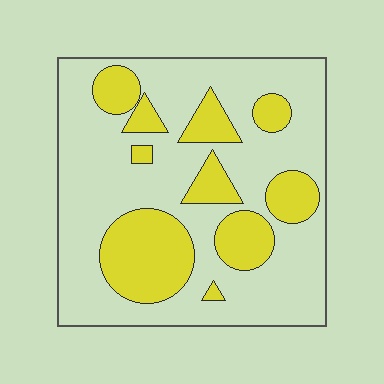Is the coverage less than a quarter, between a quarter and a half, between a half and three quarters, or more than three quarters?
Between a quarter and a half.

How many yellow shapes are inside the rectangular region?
10.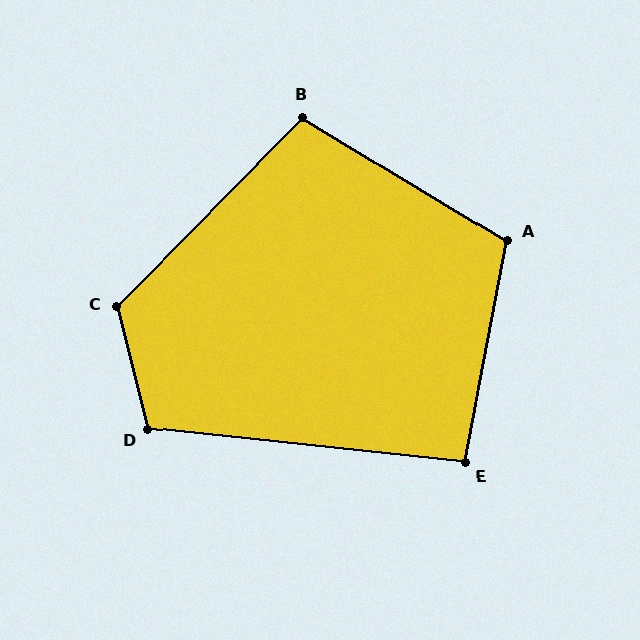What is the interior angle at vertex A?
Approximately 111 degrees (obtuse).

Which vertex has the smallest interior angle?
E, at approximately 95 degrees.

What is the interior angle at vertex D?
Approximately 110 degrees (obtuse).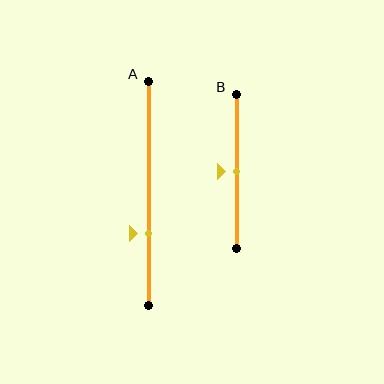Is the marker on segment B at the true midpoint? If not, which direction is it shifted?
Yes, the marker on segment B is at the true midpoint.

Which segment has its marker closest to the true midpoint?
Segment B has its marker closest to the true midpoint.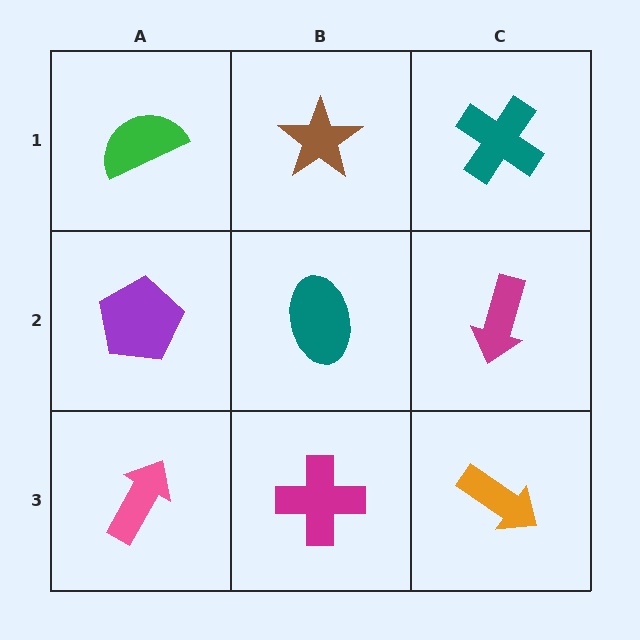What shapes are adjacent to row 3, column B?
A teal ellipse (row 2, column B), a pink arrow (row 3, column A), an orange arrow (row 3, column C).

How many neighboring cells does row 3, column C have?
2.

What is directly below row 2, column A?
A pink arrow.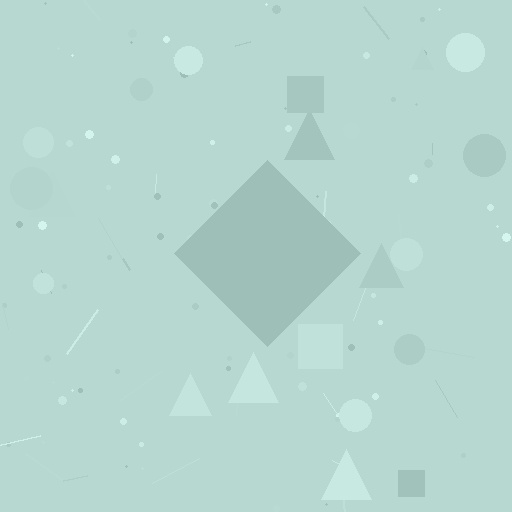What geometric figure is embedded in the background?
A diamond is embedded in the background.